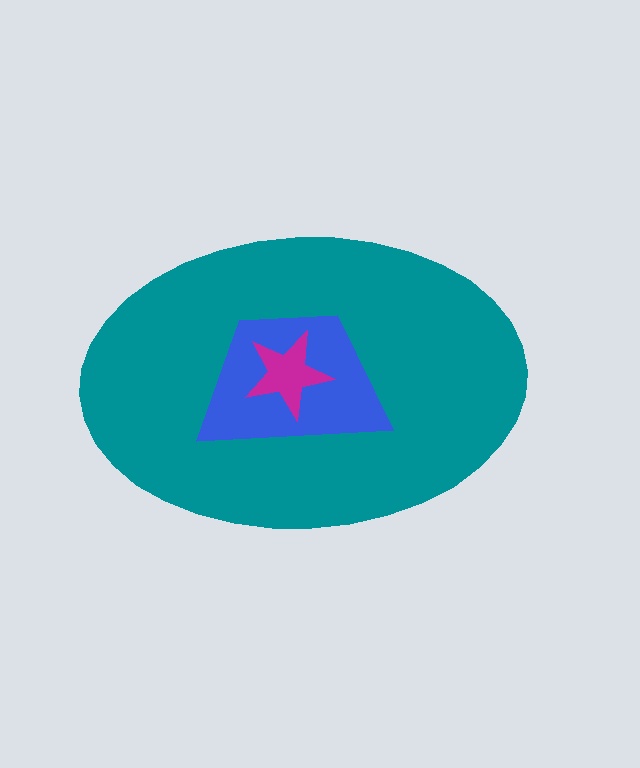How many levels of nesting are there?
3.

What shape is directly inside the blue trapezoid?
The magenta star.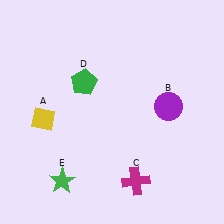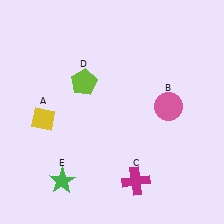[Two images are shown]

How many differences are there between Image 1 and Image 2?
There are 2 differences between the two images.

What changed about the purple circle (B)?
In Image 1, B is purple. In Image 2, it changed to pink.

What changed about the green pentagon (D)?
In Image 1, D is green. In Image 2, it changed to lime.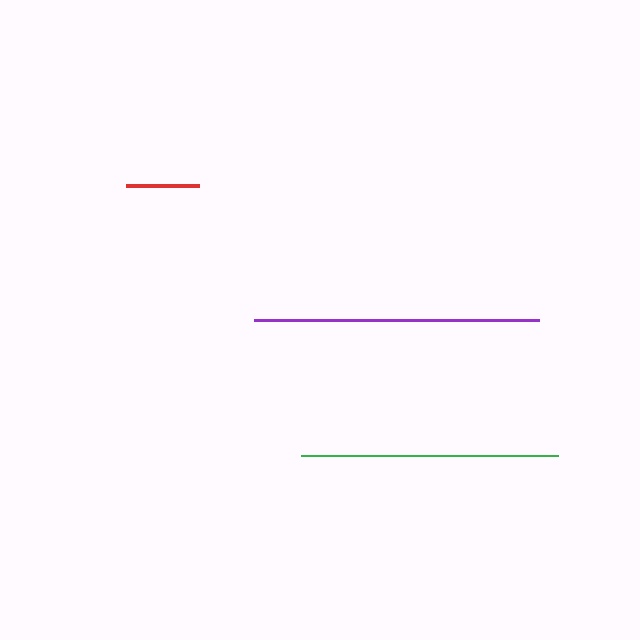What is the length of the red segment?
The red segment is approximately 73 pixels long.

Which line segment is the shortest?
The red line is the shortest at approximately 73 pixels.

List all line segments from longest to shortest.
From longest to shortest: purple, green, red.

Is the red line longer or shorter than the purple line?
The purple line is longer than the red line.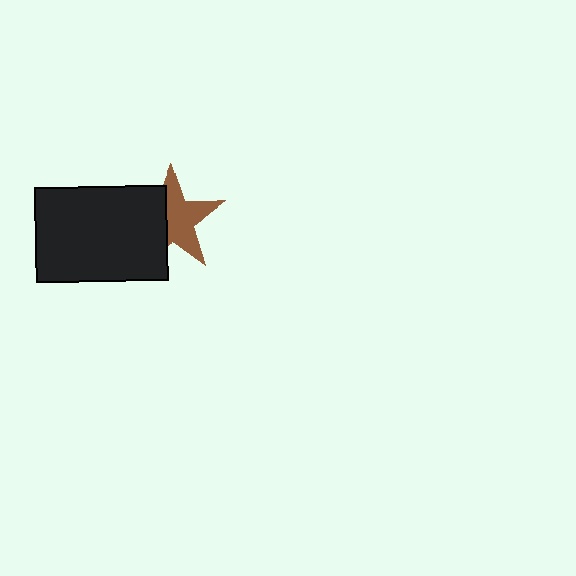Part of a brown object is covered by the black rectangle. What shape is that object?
It is a star.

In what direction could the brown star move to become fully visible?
The brown star could move right. That would shift it out from behind the black rectangle entirely.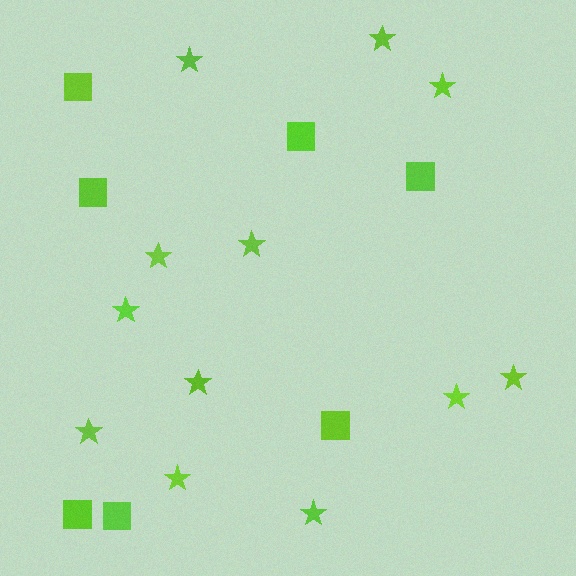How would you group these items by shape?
There are 2 groups: one group of squares (7) and one group of stars (12).